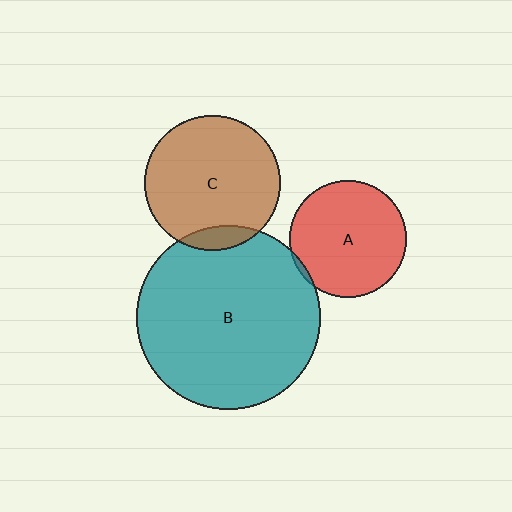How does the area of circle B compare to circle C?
Approximately 1.8 times.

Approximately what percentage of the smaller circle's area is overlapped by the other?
Approximately 5%.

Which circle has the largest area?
Circle B (teal).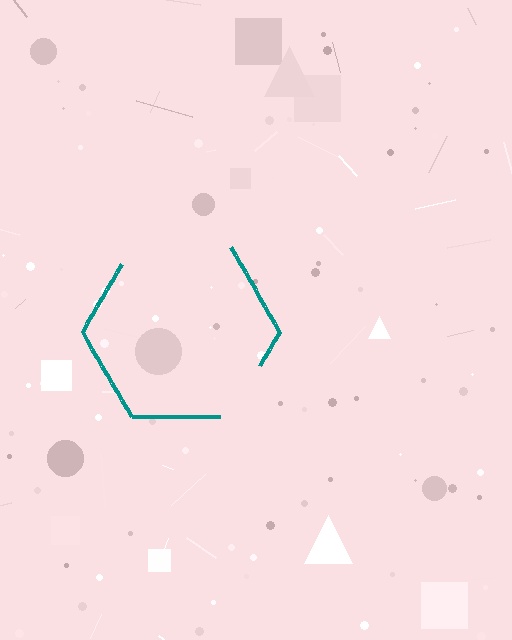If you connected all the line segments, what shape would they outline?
They would outline a hexagon.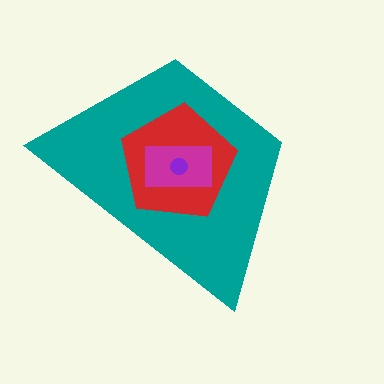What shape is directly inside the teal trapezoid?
The red pentagon.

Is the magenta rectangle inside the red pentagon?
Yes.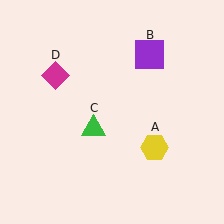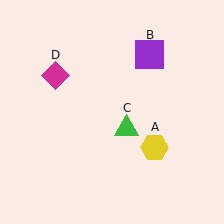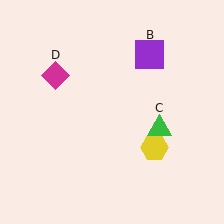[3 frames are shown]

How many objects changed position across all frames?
1 object changed position: green triangle (object C).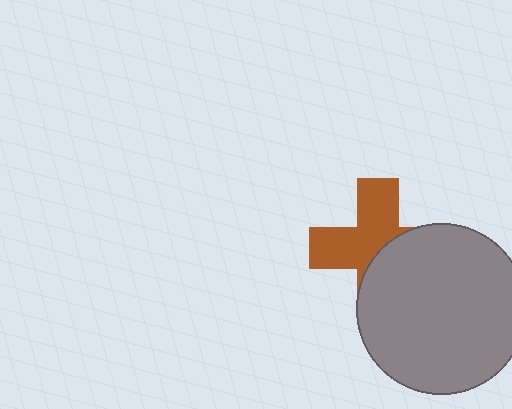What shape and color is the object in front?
The object in front is a gray circle.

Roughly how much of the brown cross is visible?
About half of it is visible (roughly 53%).